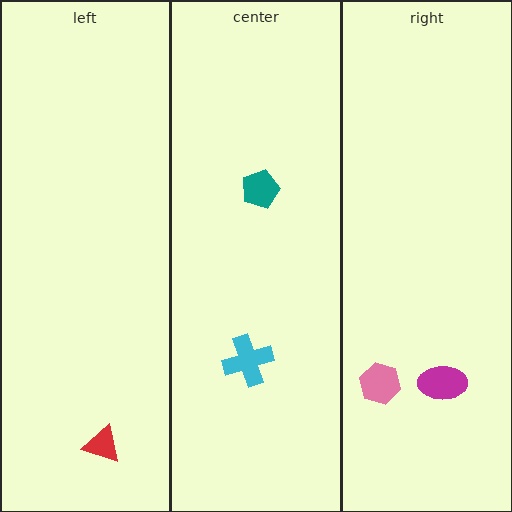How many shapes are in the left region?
1.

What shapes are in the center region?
The cyan cross, the teal pentagon.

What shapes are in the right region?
The magenta ellipse, the pink hexagon.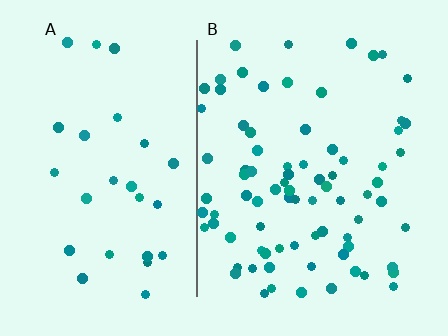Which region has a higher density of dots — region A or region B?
B (the right).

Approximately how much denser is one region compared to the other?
Approximately 2.8× — region B over region A.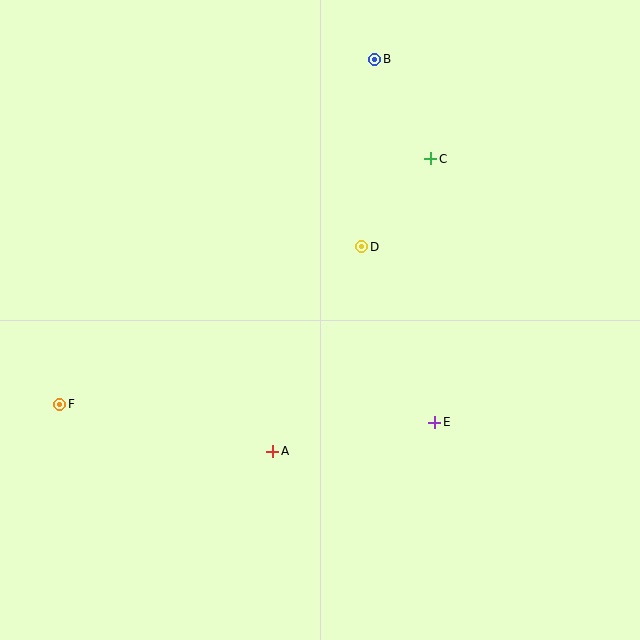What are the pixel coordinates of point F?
Point F is at (60, 404).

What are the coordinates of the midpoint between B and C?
The midpoint between B and C is at (403, 109).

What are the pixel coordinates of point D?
Point D is at (362, 247).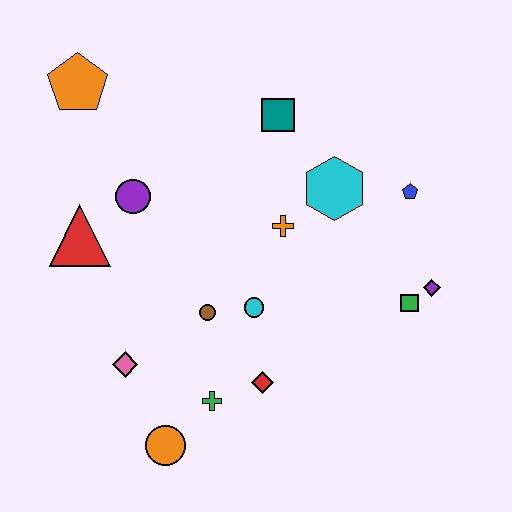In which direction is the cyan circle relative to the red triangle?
The cyan circle is to the right of the red triangle.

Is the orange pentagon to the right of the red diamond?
No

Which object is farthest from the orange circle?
The orange pentagon is farthest from the orange circle.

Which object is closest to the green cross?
The red diamond is closest to the green cross.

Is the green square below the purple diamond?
Yes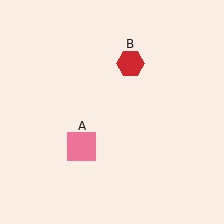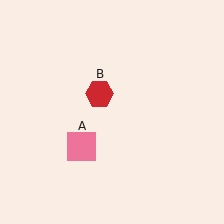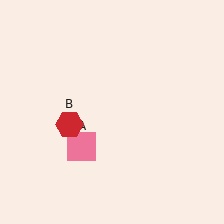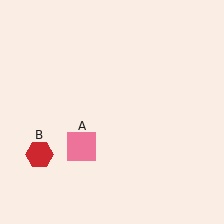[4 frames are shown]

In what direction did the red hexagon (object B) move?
The red hexagon (object B) moved down and to the left.